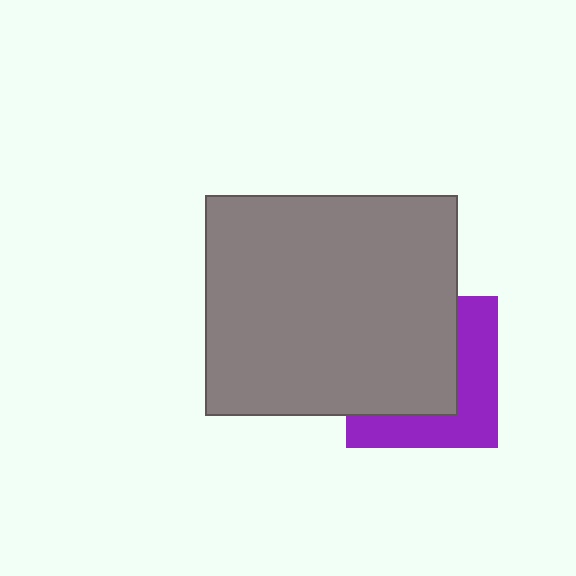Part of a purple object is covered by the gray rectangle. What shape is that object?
It is a square.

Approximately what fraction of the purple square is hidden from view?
Roughly 58% of the purple square is hidden behind the gray rectangle.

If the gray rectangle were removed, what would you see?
You would see the complete purple square.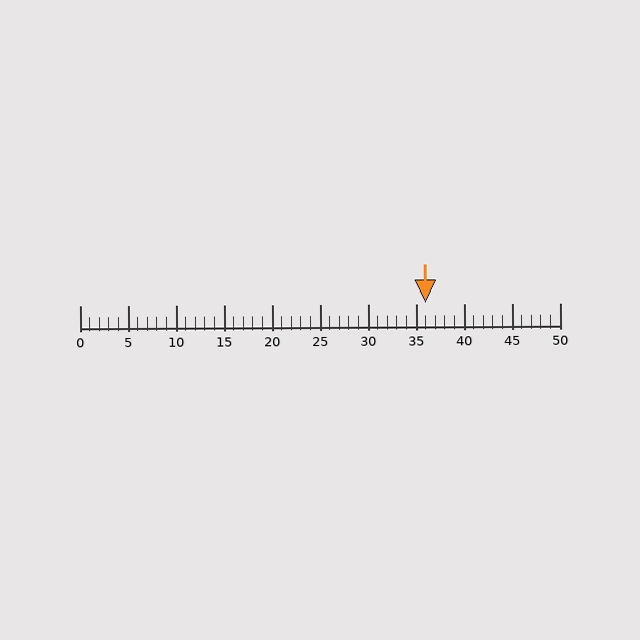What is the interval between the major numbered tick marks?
The major tick marks are spaced 5 units apart.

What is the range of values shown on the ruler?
The ruler shows values from 0 to 50.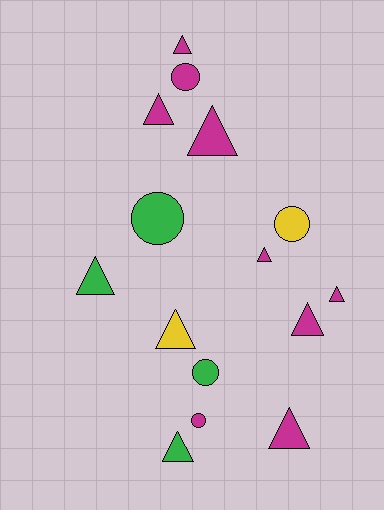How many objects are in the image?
There are 15 objects.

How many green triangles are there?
There are 2 green triangles.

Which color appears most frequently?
Magenta, with 9 objects.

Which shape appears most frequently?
Triangle, with 10 objects.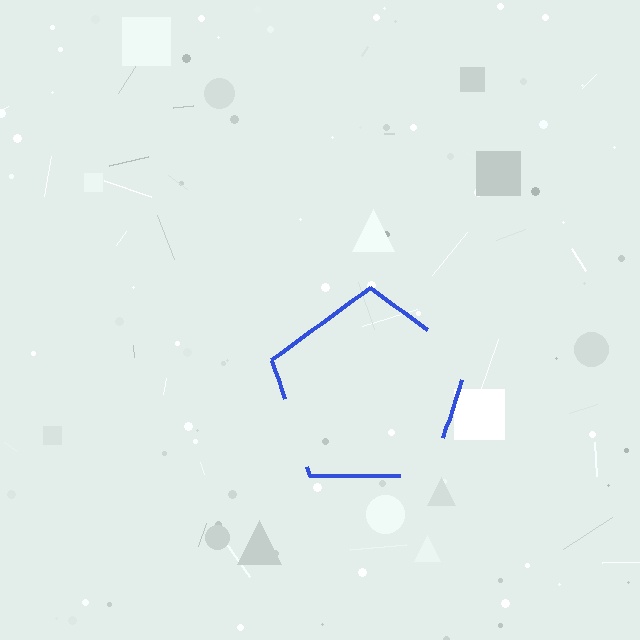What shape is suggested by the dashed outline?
The dashed outline suggests a pentagon.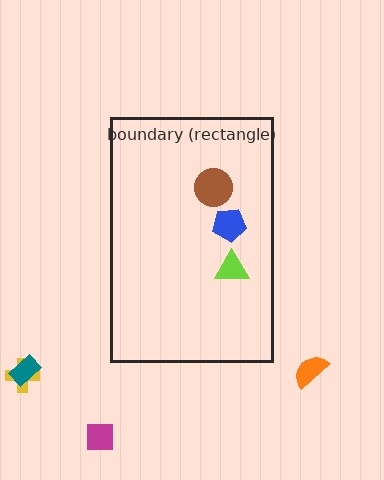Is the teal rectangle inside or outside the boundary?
Outside.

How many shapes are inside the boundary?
3 inside, 4 outside.